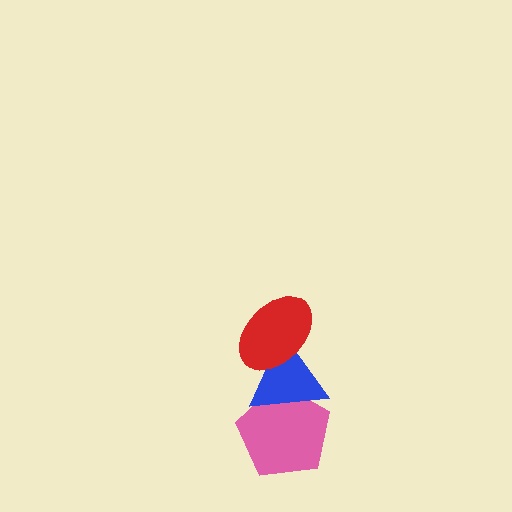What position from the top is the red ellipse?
The red ellipse is 1st from the top.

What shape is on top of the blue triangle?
The red ellipse is on top of the blue triangle.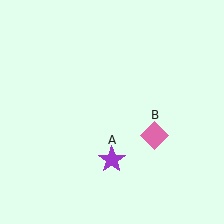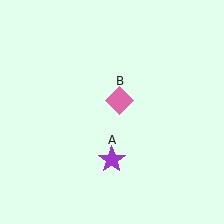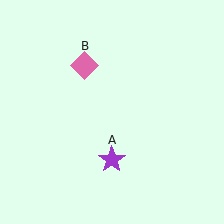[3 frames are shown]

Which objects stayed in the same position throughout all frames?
Purple star (object A) remained stationary.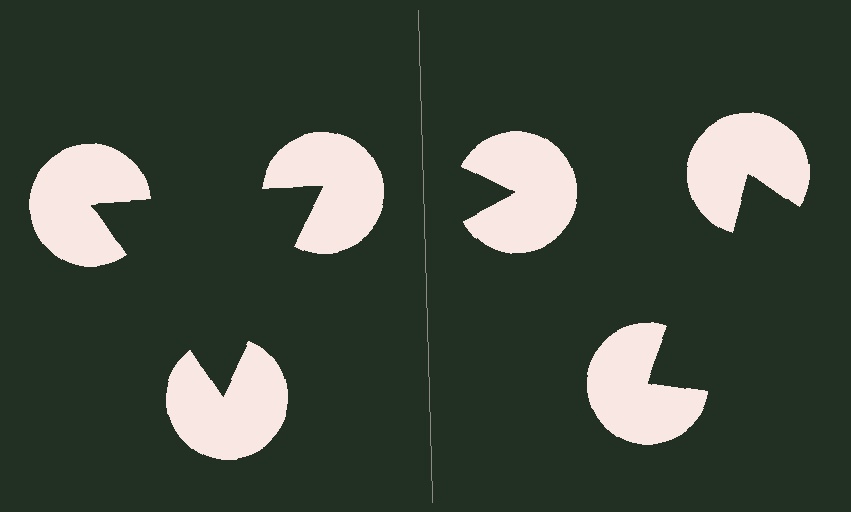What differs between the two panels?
The pac-man discs are positioned identically on both sides; only the wedge orientations differ. On the left they align to a triangle; on the right they are misaligned.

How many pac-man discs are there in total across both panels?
6 — 3 on each side.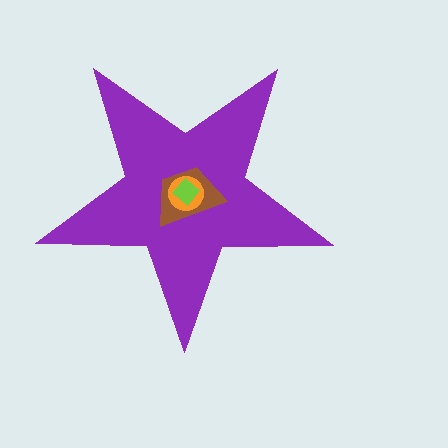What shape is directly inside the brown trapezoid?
The orange circle.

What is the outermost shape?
The purple star.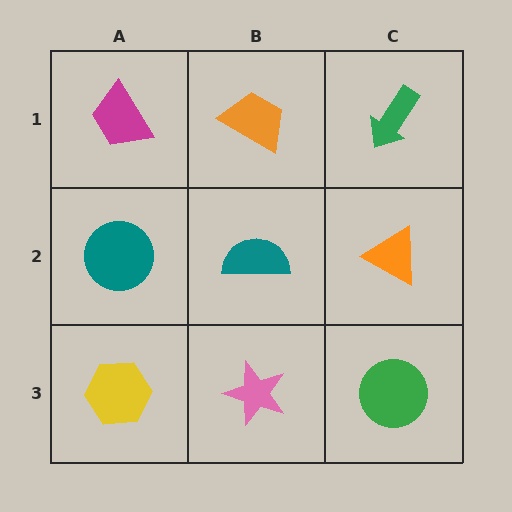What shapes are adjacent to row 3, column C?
An orange triangle (row 2, column C), a pink star (row 3, column B).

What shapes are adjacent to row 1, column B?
A teal semicircle (row 2, column B), a magenta trapezoid (row 1, column A), a green arrow (row 1, column C).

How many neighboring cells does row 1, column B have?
3.